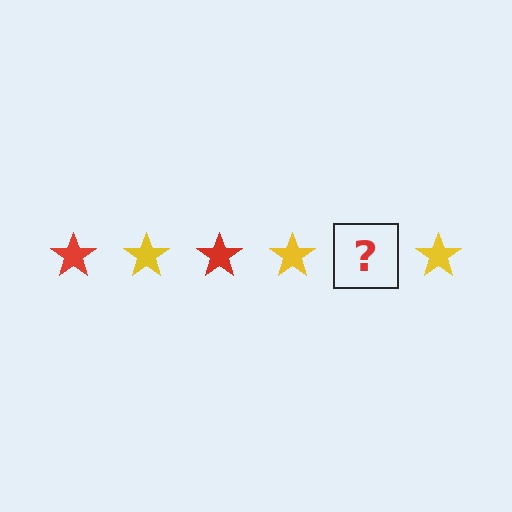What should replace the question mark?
The question mark should be replaced with a red star.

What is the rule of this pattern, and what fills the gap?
The rule is that the pattern cycles through red, yellow stars. The gap should be filled with a red star.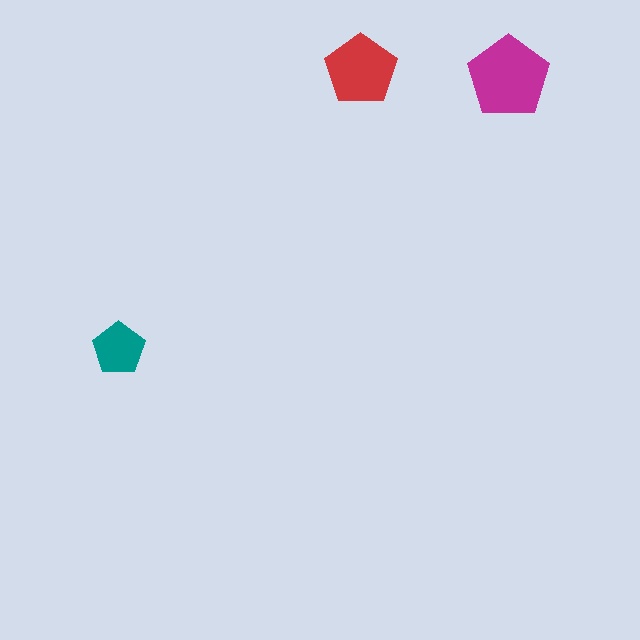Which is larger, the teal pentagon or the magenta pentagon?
The magenta one.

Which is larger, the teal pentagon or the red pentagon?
The red one.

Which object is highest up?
The red pentagon is topmost.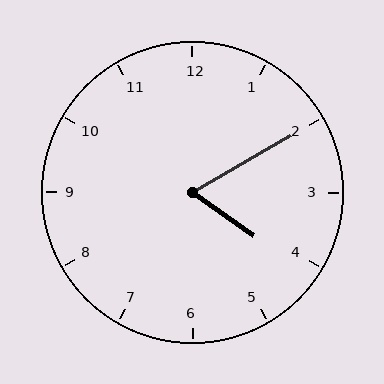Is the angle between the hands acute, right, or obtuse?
It is acute.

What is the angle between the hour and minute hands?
Approximately 65 degrees.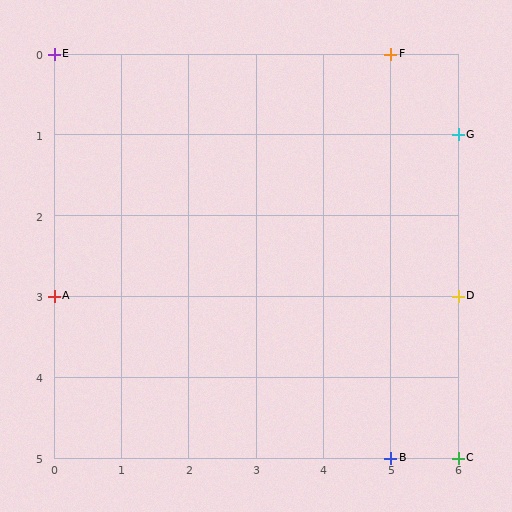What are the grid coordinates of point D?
Point D is at grid coordinates (6, 3).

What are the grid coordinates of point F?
Point F is at grid coordinates (5, 0).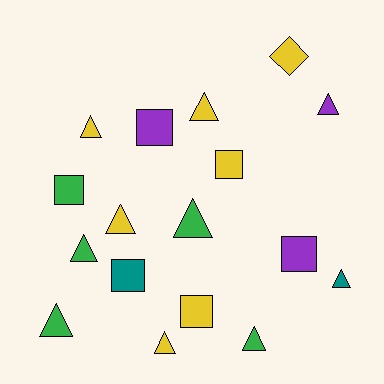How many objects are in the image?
There are 17 objects.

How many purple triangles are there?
There is 1 purple triangle.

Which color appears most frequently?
Yellow, with 7 objects.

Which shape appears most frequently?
Triangle, with 10 objects.